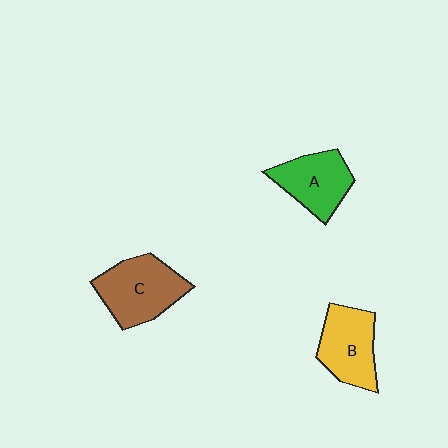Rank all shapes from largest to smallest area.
From largest to smallest: C (brown), B (yellow), A (green).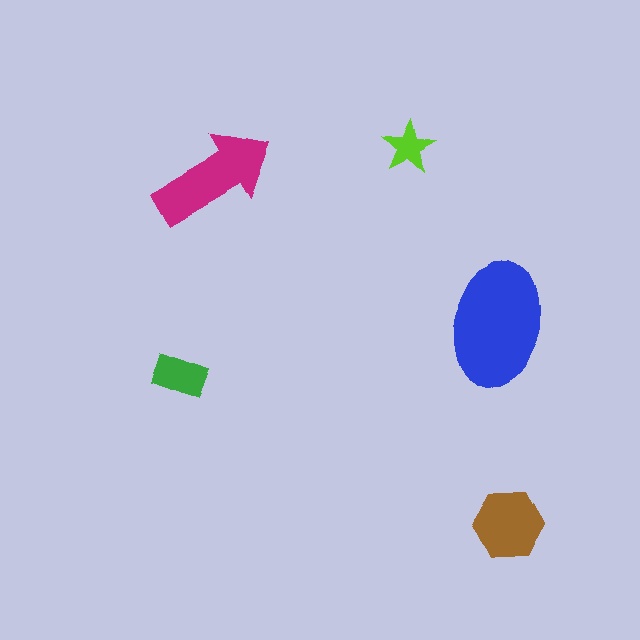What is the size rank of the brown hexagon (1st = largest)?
3rd.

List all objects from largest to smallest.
The blue ellipse, the magenta arrow, the brown hexagon, the green rectangle, the lime star.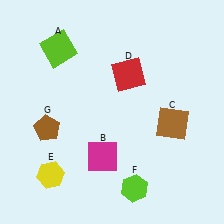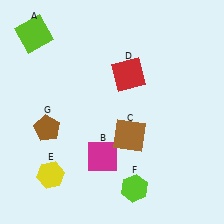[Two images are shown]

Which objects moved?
The objects that moved are: the lime square (A), the brown square (C).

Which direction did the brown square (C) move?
The brown square (C) moved left.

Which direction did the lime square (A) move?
The lime square (A) moved left.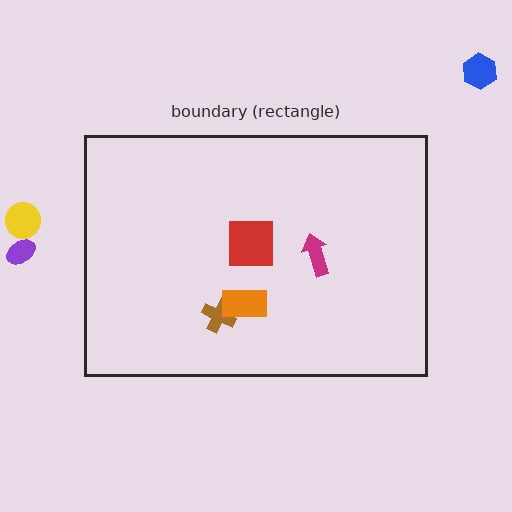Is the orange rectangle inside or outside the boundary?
Inside.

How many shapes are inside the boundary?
4 inside, 3 outside.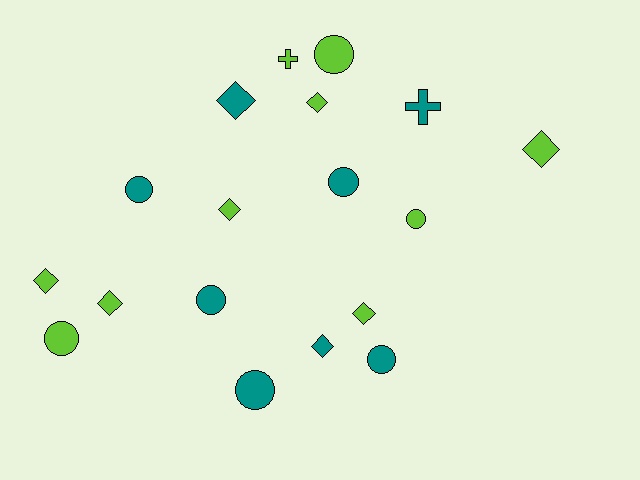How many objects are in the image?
There are 18 objects.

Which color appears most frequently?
Lime, with 10 objects.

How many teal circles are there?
There are 5 teal circles.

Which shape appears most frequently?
Diamond, with 8 objects.